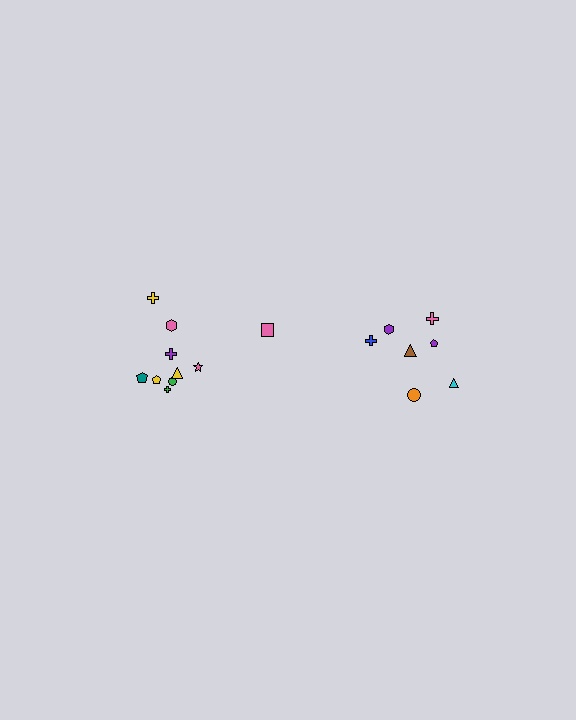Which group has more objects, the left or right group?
The left group.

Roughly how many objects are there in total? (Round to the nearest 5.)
Roughly 15 objects in total.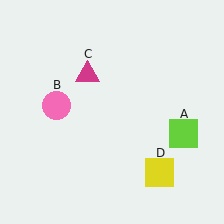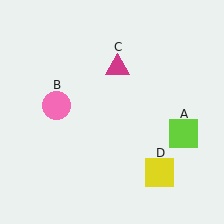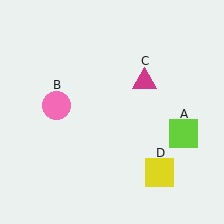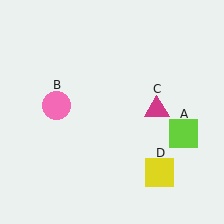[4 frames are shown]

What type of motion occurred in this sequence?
The magenta triangle (object C) rotated clockwise around the center of the scene.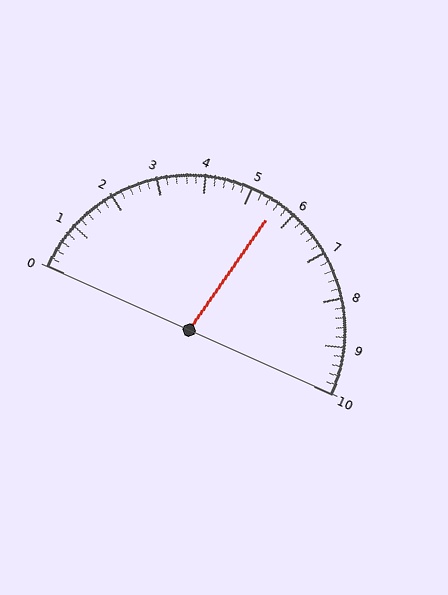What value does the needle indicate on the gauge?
The needle indicates approximately 5.6.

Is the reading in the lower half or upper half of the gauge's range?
The reading is in the upper half of the range (0 to 10).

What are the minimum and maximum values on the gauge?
The gauge ranges from 0 to 10.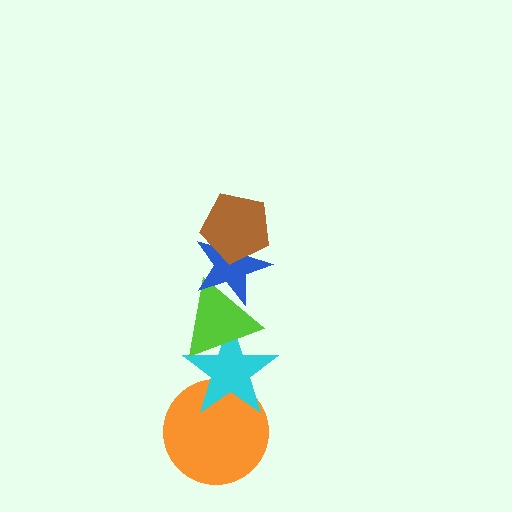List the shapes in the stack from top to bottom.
From top to bottom: the brown pentagon, the blue star, the lime triangle, the cyan star, the orange circle.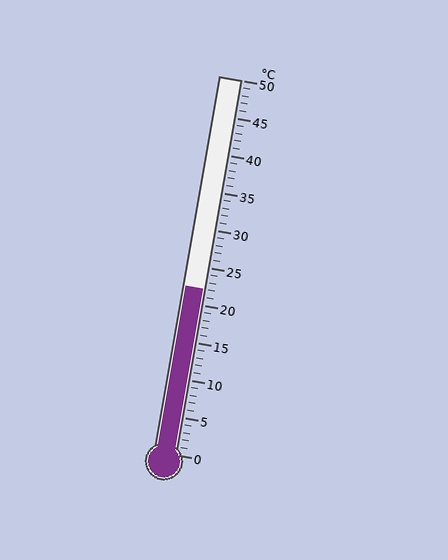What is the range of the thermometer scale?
The thermometer scale ranges from 0°C to 50°C.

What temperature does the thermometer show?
The thermometer shows approximately 22°C.